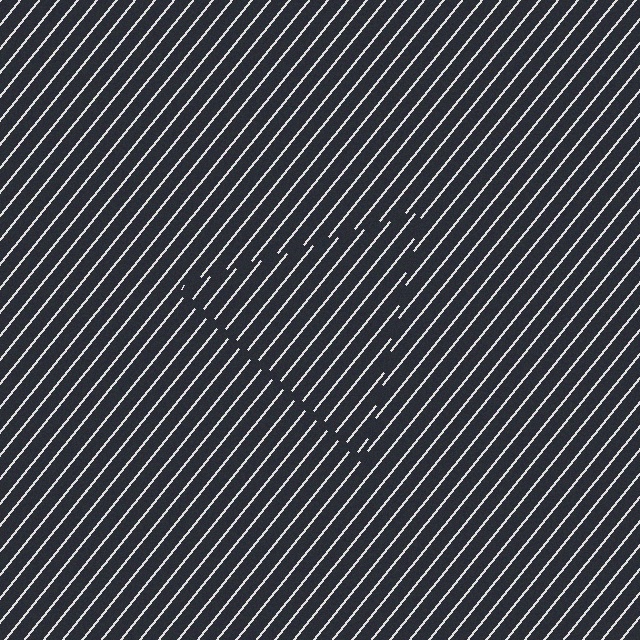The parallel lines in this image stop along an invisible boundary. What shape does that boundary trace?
An illusory triangle. The interior of the shape contains the same grating, shifted by half a period — the contour is defined by the phase discontinuity where line-ends from the inner and outer gratings abut.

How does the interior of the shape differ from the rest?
The interior of the shape contains the same grating, shifted by half a period — the contour is defined by the phase discontinuity where line-ends from the inner and outer gratings abut.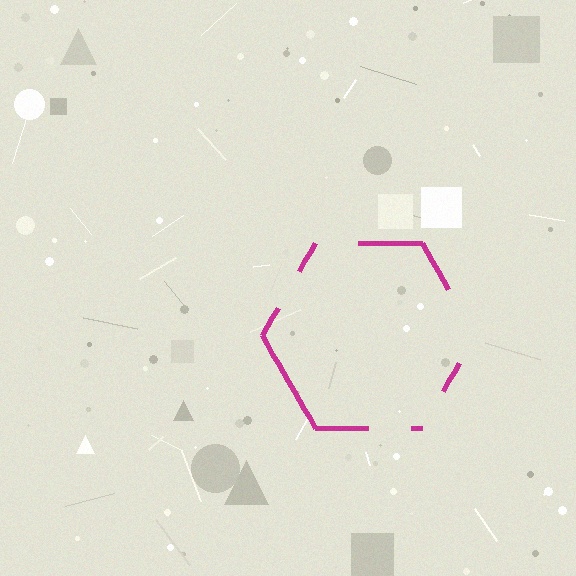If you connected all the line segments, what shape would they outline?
They would outline a hexagon.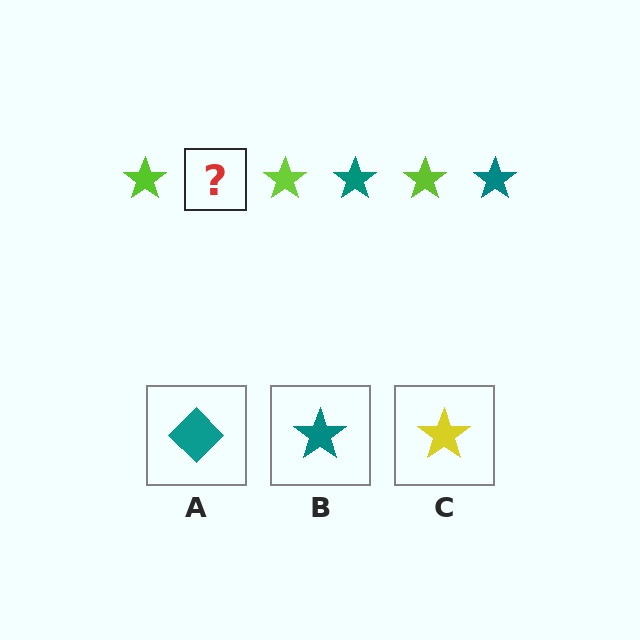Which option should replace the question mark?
Option B.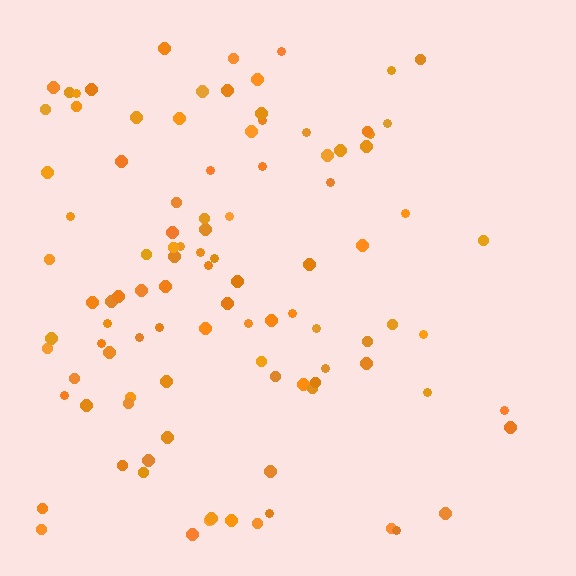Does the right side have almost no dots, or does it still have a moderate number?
Still a moderate number, just noticeably fewer than the left.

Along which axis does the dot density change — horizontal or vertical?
Horizontal.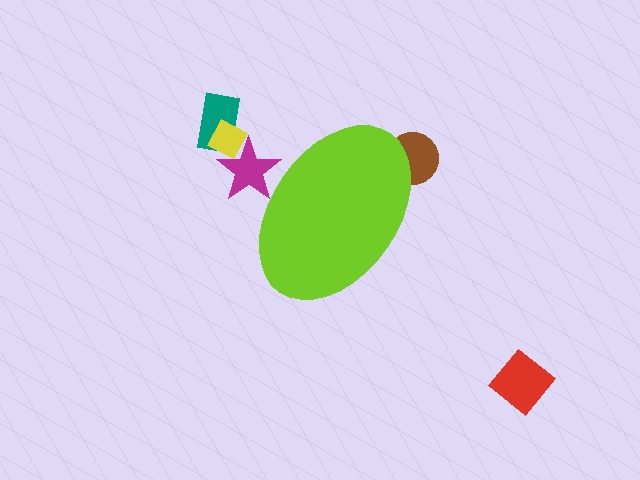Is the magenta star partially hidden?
Yes, the magenta star is partially hidden behind the lime ellipse.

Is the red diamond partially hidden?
No, the red diamond is fully visible.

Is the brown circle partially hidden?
Yes, the brown circle is partially hidden behind the lime ellipse.